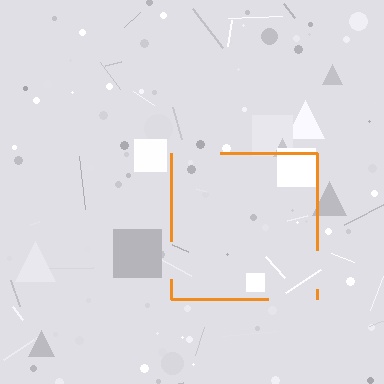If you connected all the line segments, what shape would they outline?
They would outline a square.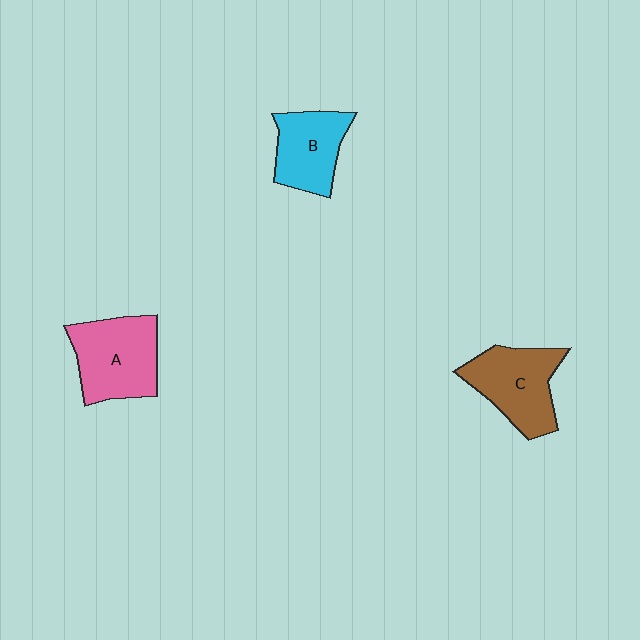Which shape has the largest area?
Shape A (pink).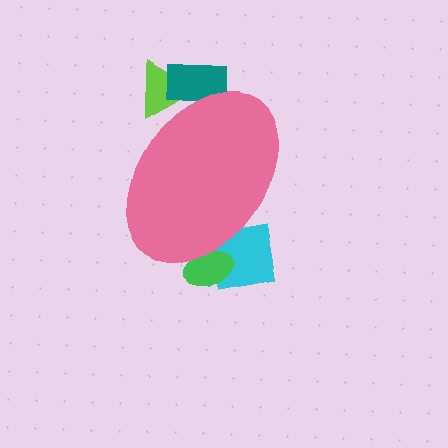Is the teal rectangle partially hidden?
Yes, the teal rectangle is partially hidden behind the pink ellipse.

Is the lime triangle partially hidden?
Yes, the lime triangle is partially hidden behind the pink ellipse.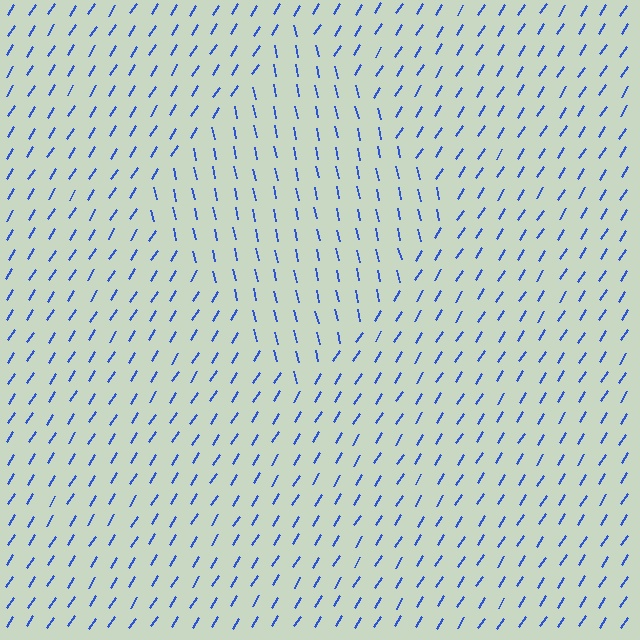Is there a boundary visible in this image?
Yes, there is a texture boundary formed by a change in line orientation.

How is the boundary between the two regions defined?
The boundary is defined purely by a change in line orientation (approximately 45 degrees difference). All lines are the same color and thickness.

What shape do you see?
I see a diamond.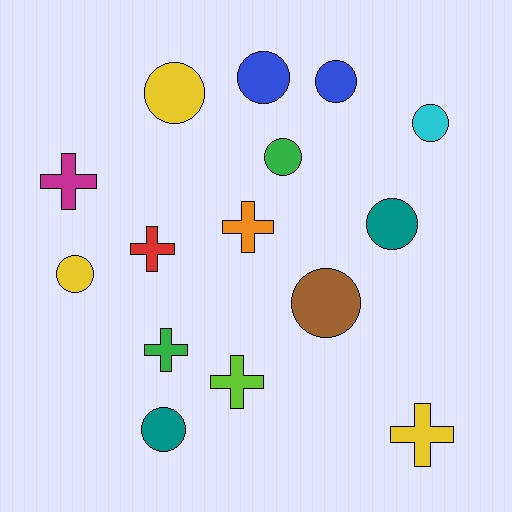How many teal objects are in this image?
There are 2 teal objects.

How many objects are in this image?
There are 15 objects.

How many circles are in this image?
There are 9 circles.